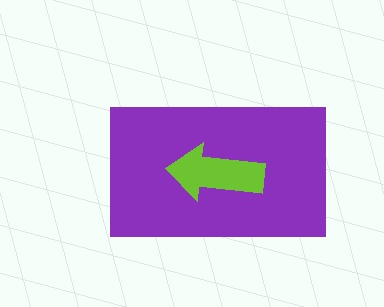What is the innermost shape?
The lime arrow.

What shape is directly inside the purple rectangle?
The lime arrow.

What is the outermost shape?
The purple rectangle.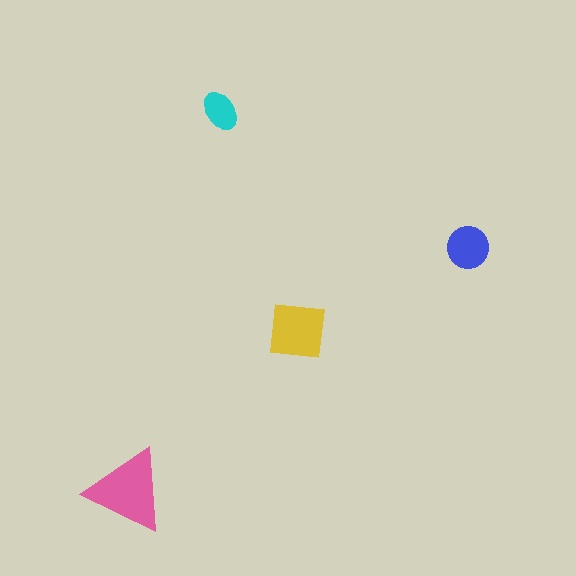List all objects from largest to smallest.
The pink triangle, the yellow square, the blue circle, the cyan ellipse.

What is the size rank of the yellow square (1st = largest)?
2nd.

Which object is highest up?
The cyan ellipse is topmost.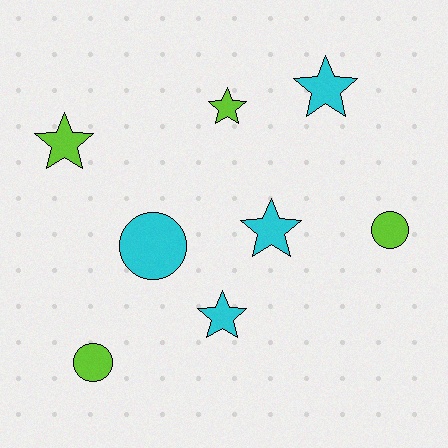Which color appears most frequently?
Lime, with 4 objects.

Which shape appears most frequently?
Star, with 5 objects.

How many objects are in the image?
There are 8 objects.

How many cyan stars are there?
There are 3 cyan stars.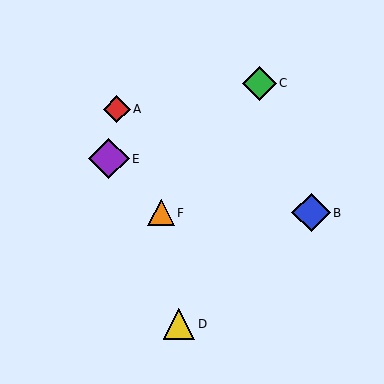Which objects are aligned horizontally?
Objects B, F are aligned horizontally.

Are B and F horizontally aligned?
Yes, both are at y≈213.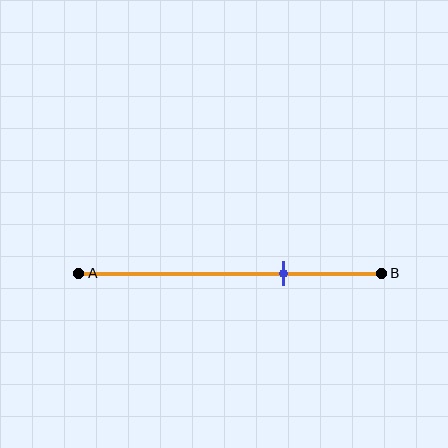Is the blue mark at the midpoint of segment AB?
No, the mark is at about 70% from A, not at the 50% midpoint.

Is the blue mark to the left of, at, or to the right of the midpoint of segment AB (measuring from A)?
The blue mark is to the right of the midpoint of segment AB.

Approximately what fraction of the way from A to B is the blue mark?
The blue mark is approximately 70% of the way from A to B.